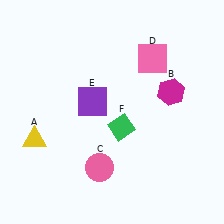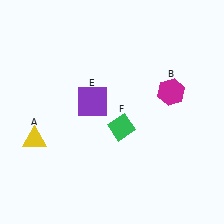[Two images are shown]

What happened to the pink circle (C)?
The pink circle (C) was removed in Image 2. It was in the bottom-left area of Image 1.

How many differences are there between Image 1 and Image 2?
There are 2 differences between the two images.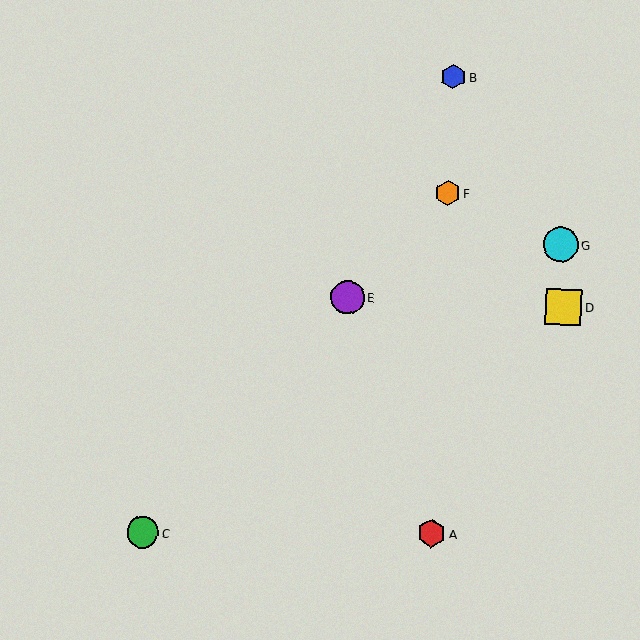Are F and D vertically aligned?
No, F is at x≈448 and D is at x≈564.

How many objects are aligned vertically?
3 objects (A, B, F) are aligned vertically.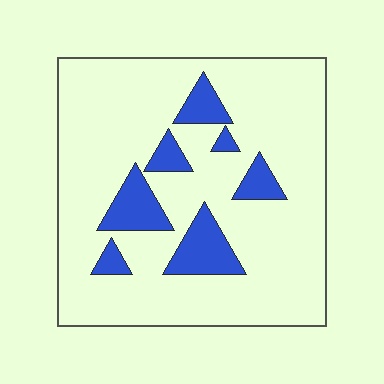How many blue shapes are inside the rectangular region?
7.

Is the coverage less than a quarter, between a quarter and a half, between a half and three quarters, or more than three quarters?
Less than a quarter.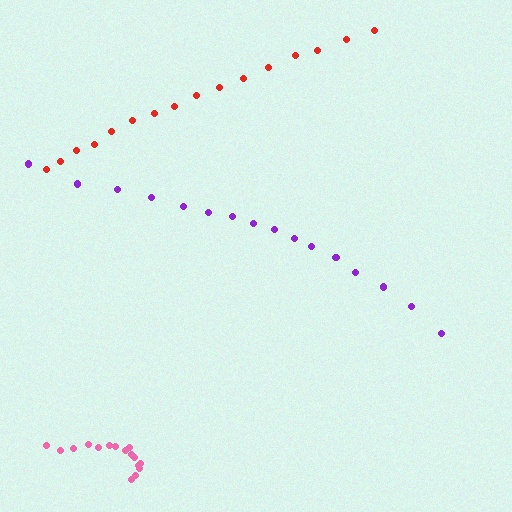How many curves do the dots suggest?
There are 3 distinct paths.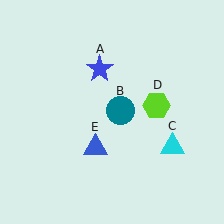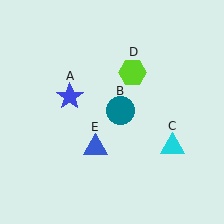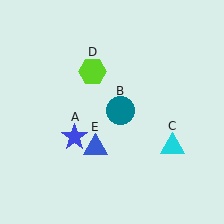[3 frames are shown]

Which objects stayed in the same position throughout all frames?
Teal circle (object B) and cyan triangle (object C) and blue triangle (object E) remained stationary.